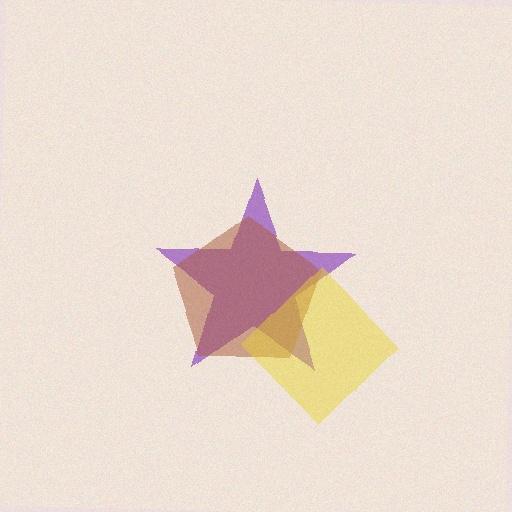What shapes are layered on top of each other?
The layered shapes are: a purple star, a brown pentagon, a yellow diamond.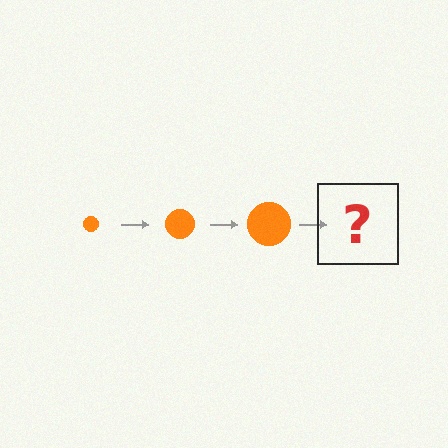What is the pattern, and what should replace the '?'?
The pattern is that the circle gets progressively larger each step. The '?' should be an orange circle, larger than the previous one.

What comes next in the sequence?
The next element should be an orange circle, larger than the previous one.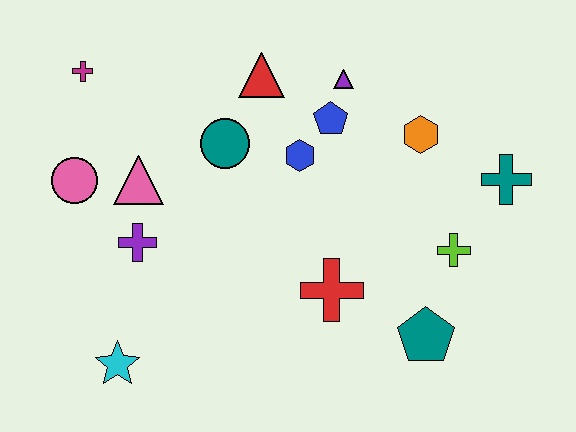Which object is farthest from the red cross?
The magenta cross is farthest from the red cross.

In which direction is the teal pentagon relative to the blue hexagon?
The teal pentagon is below the blue hexagon.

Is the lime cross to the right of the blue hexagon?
Yes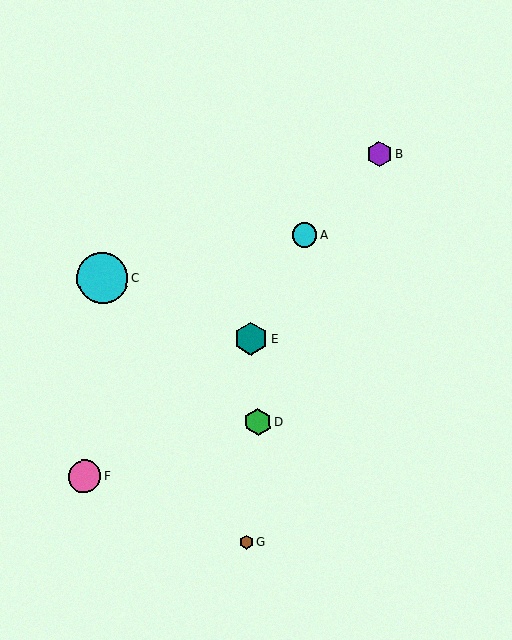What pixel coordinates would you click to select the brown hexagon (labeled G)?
Click at (246, 542) to select the brown hexagon G.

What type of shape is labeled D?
Shape D is a green hexagon.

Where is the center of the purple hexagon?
The center of the purple hexagon is at (379, 154).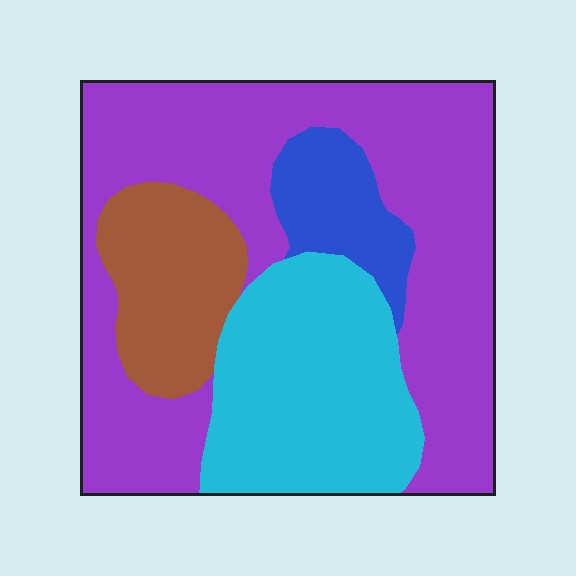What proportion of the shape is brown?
Brown takes up about one eighth (1/8) of the shape.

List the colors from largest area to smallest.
From largest to smallest: purple, cyan, brown, blue.